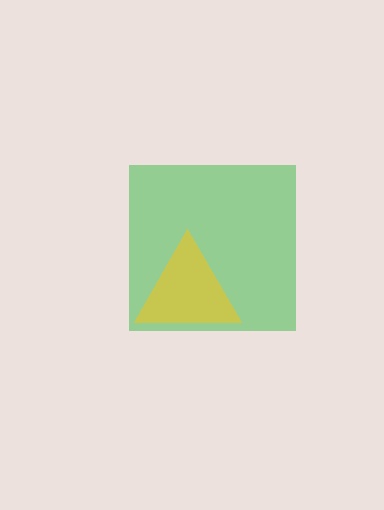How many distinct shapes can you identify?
There are 2 distinct shapes: a green square, a yellow triangle.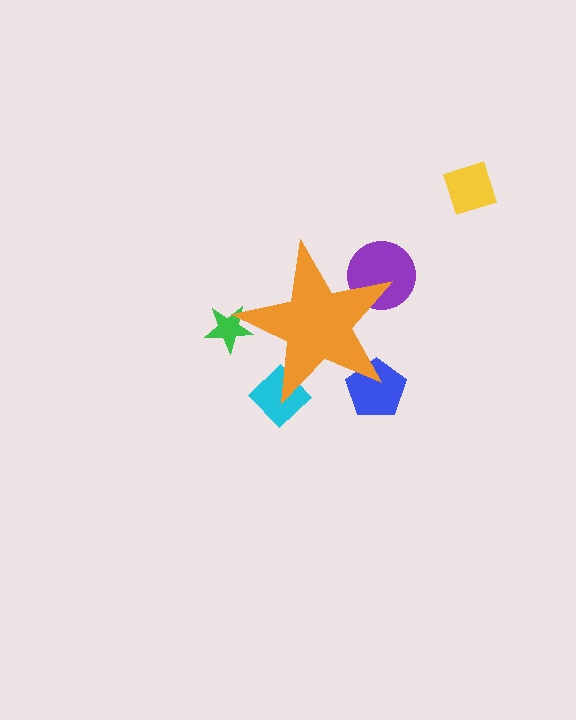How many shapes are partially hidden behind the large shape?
4 shapes are partially hidden.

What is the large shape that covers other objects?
An orange star.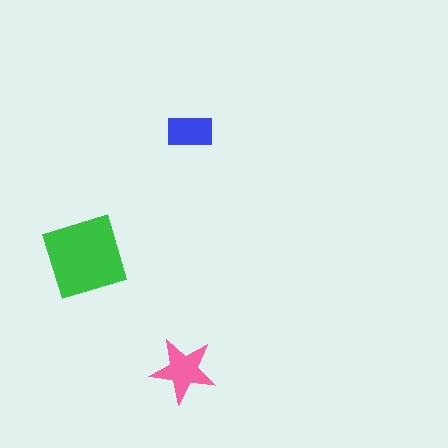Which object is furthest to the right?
The blue rectangle is rightmost.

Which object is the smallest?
The blue rectangle.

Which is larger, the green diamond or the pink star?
The green diamond.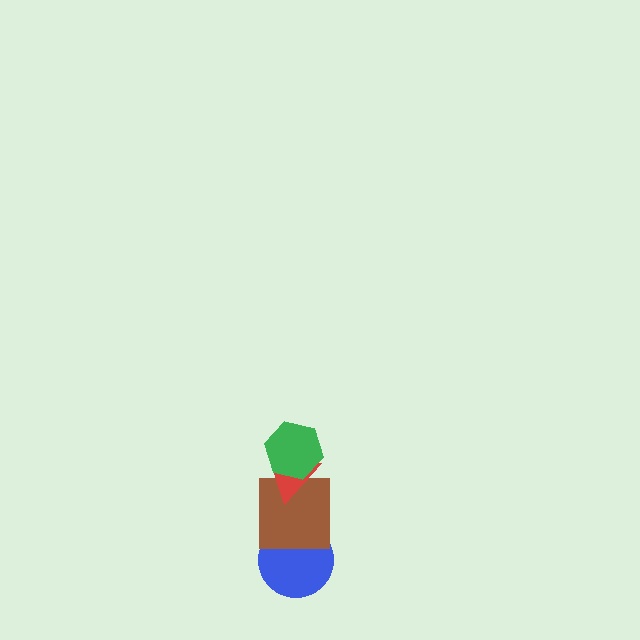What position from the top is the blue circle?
The blue circle is 4th from the top.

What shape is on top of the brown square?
The red triangle is on top of the brown square.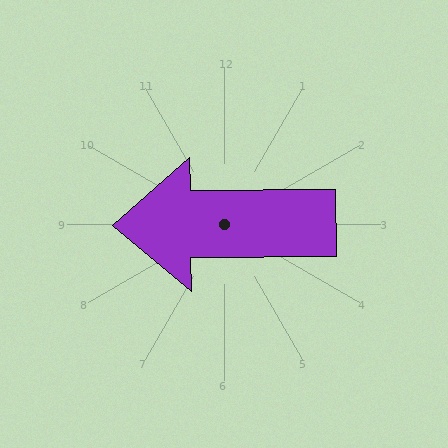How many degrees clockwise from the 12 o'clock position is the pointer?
Approximately 269 degrees.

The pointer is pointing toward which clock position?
Roughly 9 o'clock.